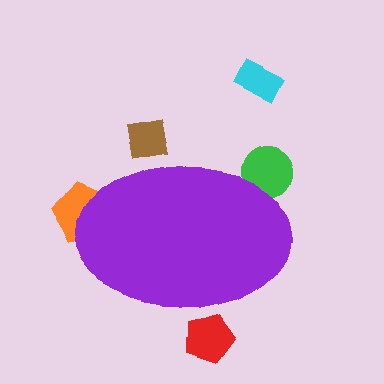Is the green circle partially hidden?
Yes, the green circle is partially hidden behind the purple ellipse.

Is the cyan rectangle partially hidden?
No, the cyan rectangle is fully visible.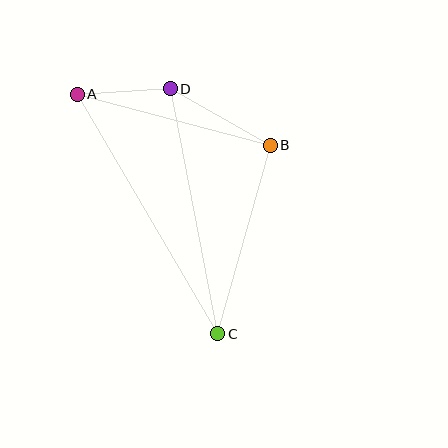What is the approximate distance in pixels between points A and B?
The distance between A and B is approximately 200 pixels.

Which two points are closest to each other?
Points A and D are closest to each other.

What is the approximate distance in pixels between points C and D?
The distance between C and D is approximately 250 pixels.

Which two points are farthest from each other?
Points A and C are farthest from each other.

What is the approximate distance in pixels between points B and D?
The distance between B and D is approximately 115 pixels.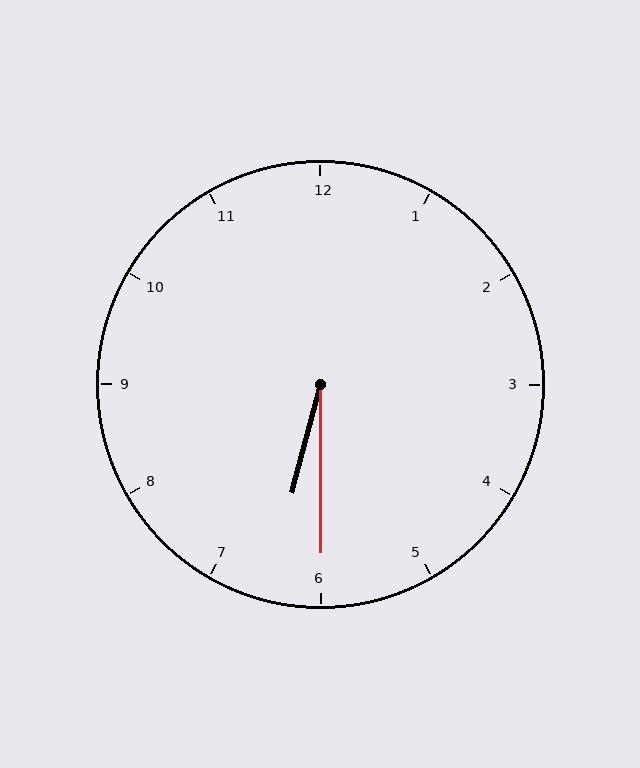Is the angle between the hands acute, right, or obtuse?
It is acute.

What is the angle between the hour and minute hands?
Approximately 15 degrees.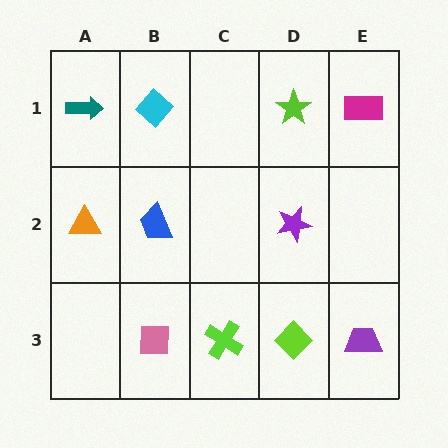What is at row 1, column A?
A teal arrow.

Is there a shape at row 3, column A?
No, that cell is empty.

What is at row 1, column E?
A magenta rectangle.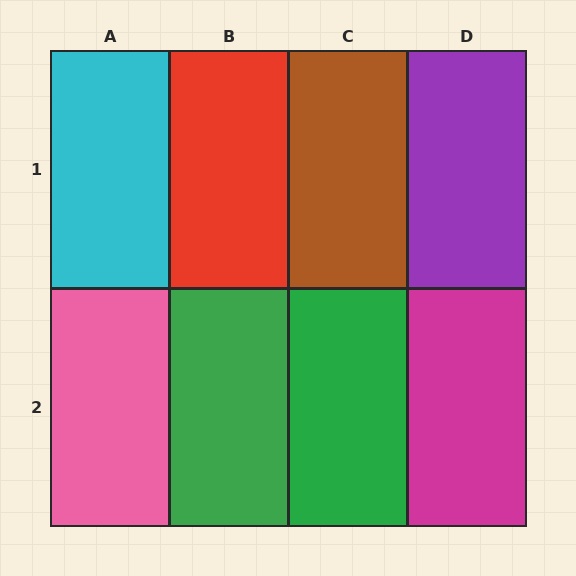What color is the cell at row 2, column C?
Green.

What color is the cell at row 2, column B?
Green.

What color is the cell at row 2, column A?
Pink.